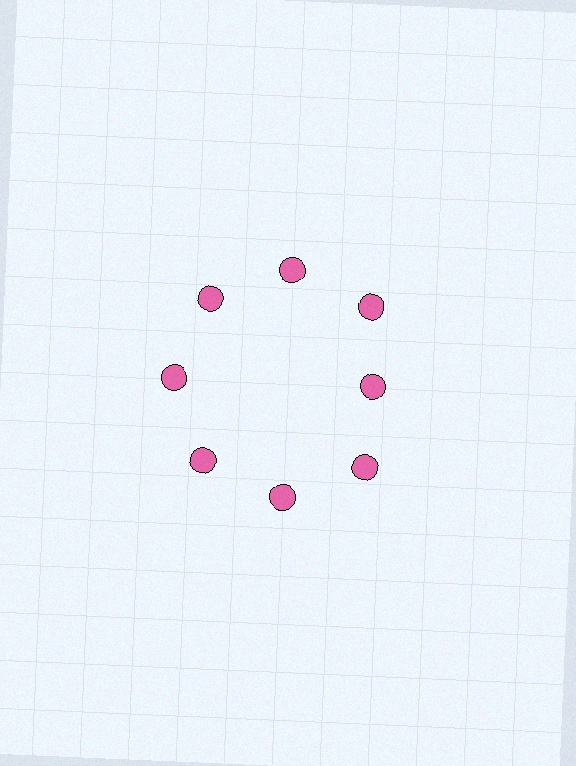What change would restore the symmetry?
The symmetry would be restored by moving it outward, back onto the ring so that all 8 circles sit at equal angles and equal distance from the center.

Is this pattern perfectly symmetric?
No. The 8 pink circles are arranged in a ring, but one element near the 3 o'clock position is pulled inward toward the center, breaking the 8-fold rotational symmetry.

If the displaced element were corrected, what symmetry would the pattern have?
It would have 8-fold rotational symmetry — the pattern would map onto itself every 45 degrees.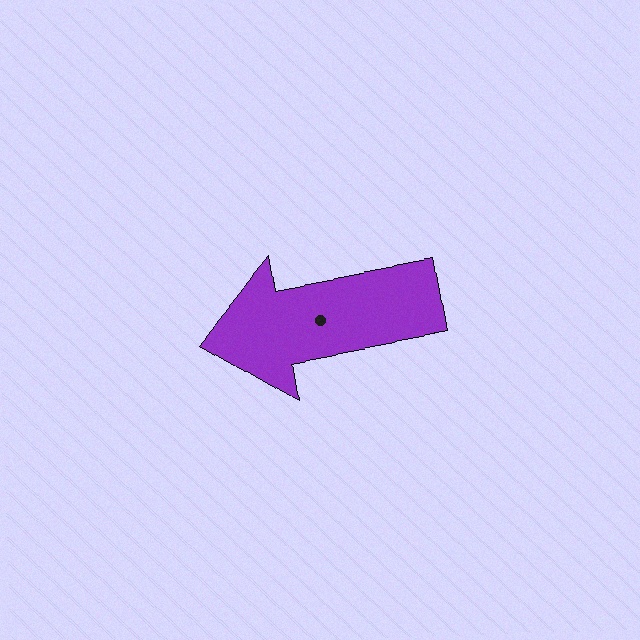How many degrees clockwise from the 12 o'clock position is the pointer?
Approximately 260 degrees.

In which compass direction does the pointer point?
West.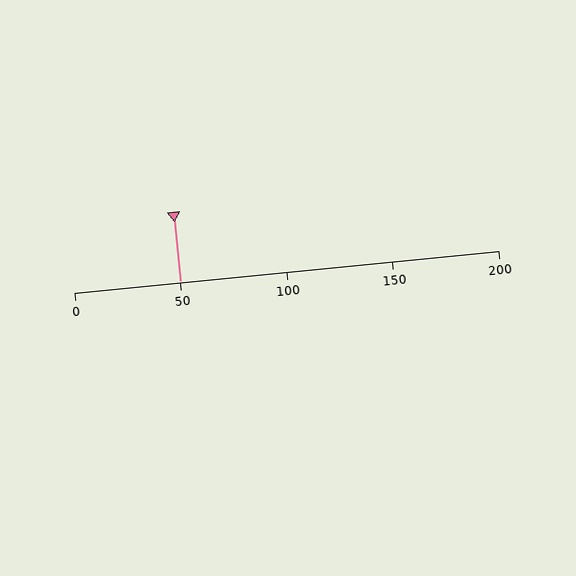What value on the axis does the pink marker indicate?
The marker indicates approximately 50.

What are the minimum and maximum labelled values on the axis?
The axis runs from 0 to 200.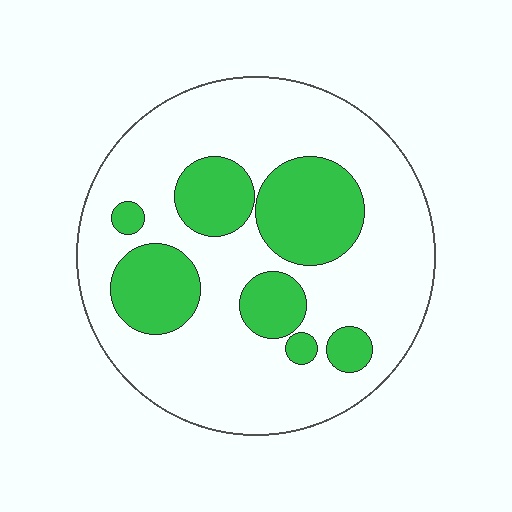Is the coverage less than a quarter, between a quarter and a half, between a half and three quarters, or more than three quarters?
Between a quarter and a half.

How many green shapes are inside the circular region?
7.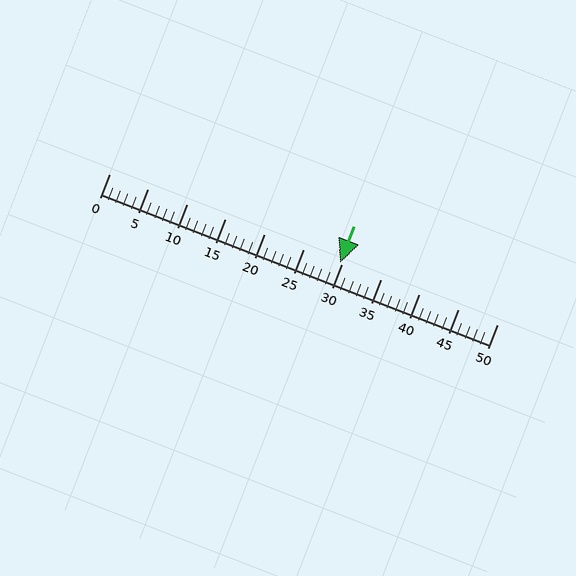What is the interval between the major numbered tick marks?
The major tick marks are spaced 5 units apart.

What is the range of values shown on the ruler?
The ruler shows values from 0 to 50.